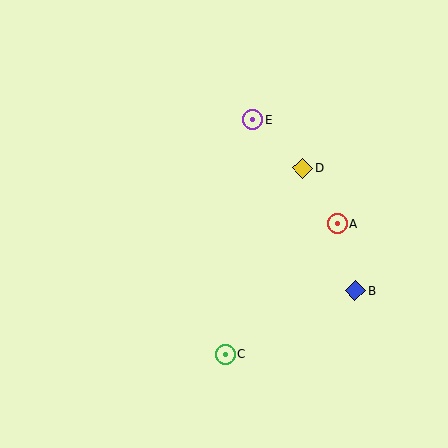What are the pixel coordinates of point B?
Point B is at (355, 291).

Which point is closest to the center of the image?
Point D at (303, 168) is closest to the center.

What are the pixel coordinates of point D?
Point D is at (303, 168).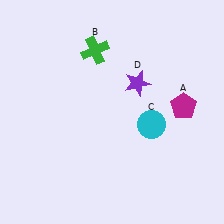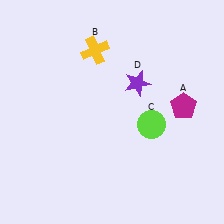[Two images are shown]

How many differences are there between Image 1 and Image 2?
There are 2 differences between the two images.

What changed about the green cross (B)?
In Image 1, B is green. In Image 2, it changed to yellow.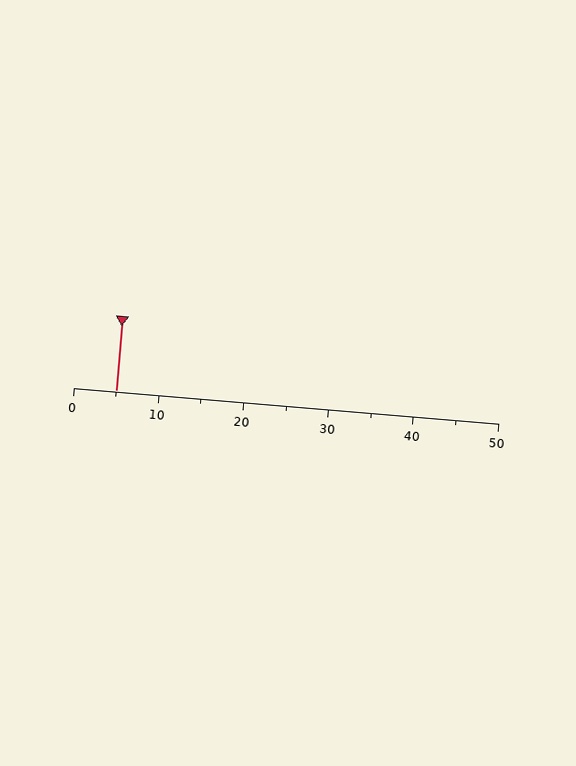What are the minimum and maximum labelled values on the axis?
The axis runs from 0 to 50.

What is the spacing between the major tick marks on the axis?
The major ticks are spaced 10 apart.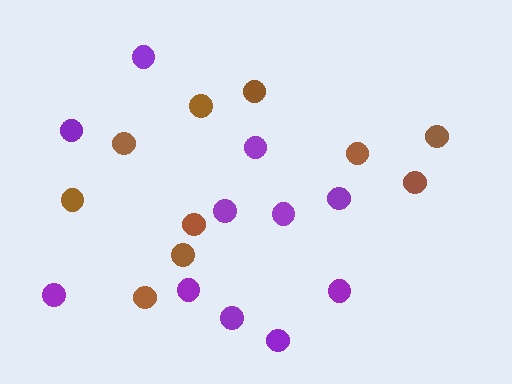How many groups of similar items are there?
There are 2 groups: one group of purple circles (11) and one group of brown circles (10).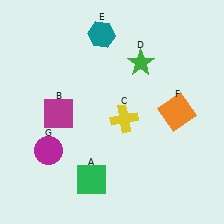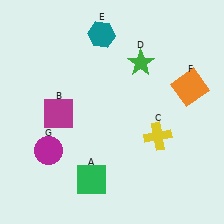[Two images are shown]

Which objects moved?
The objects that moved are: the yellow cross (C), the orange square (F).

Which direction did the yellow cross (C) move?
The yellow cross (C) moved right.